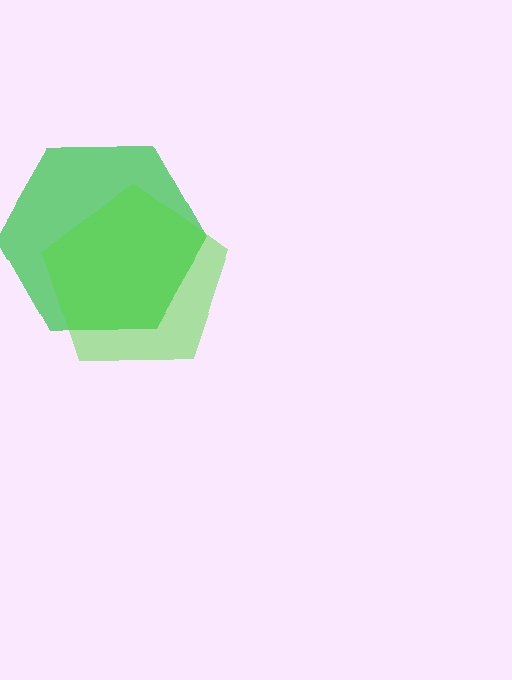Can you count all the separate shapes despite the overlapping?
Yes, there are 2 separate shapes.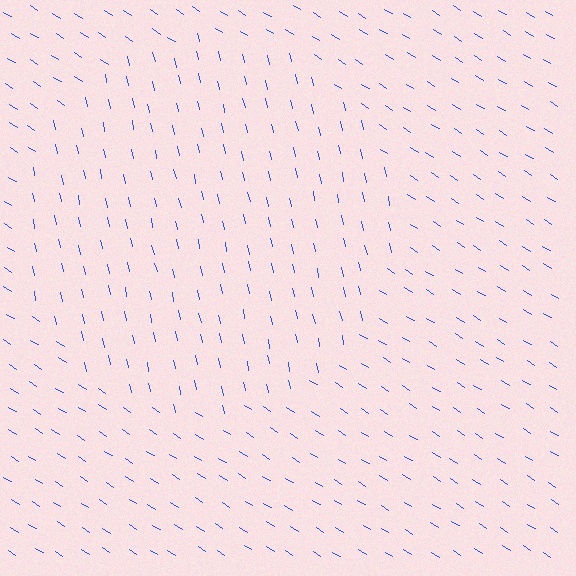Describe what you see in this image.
The image is filled with small blue line segments. A circle region in the image has lines oriented differently from the surrounding lines, creating a visible texture boundary.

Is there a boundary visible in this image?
Yes, there is a texture boundary formed by a change in line orientation.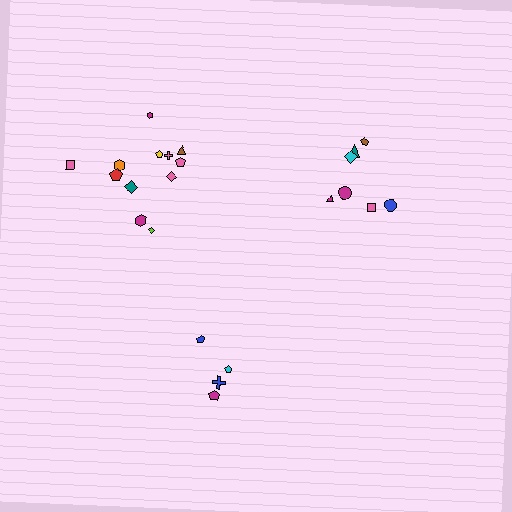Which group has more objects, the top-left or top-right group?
The top-left group.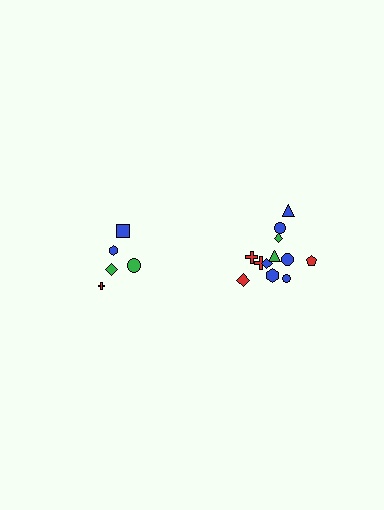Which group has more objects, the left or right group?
The right group.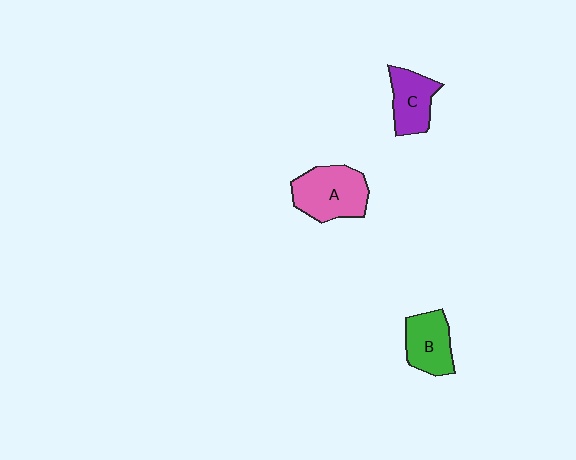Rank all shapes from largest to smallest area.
From largest to smallest: A (pink), B (green), C (purple).